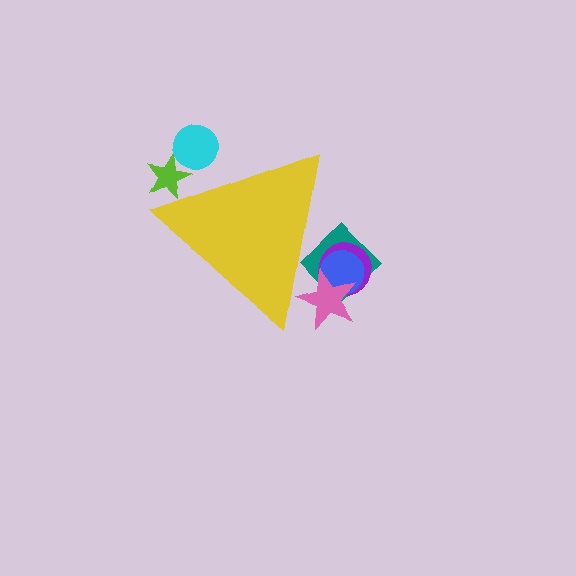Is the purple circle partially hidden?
Yes, the purple circle is partially hidden behind the yellow triangle.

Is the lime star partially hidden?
Yes, the lime star is partially hidden behind the yellow triangle.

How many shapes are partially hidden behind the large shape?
6 shapes are partially hidden.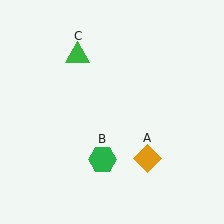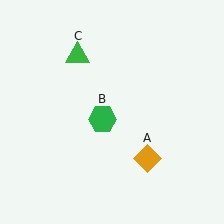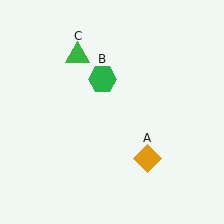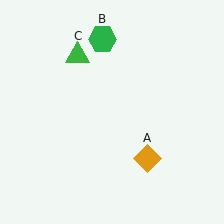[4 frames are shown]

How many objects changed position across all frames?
1 object changed position: green hexagon (object B).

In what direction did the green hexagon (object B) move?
The green hexagon (object B) moved up.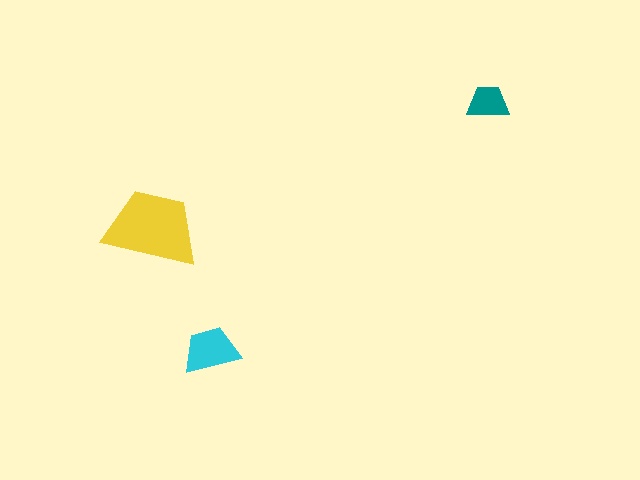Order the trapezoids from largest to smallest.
the yellow one, the cyan one, the teal one.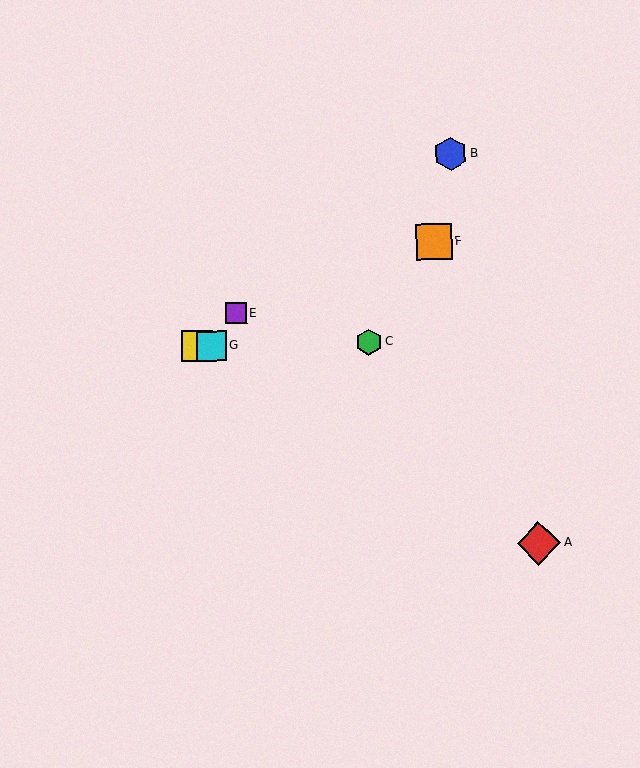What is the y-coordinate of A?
Object A is at y≈543.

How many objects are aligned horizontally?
3 objects (C, D, G) are aligned horizontally.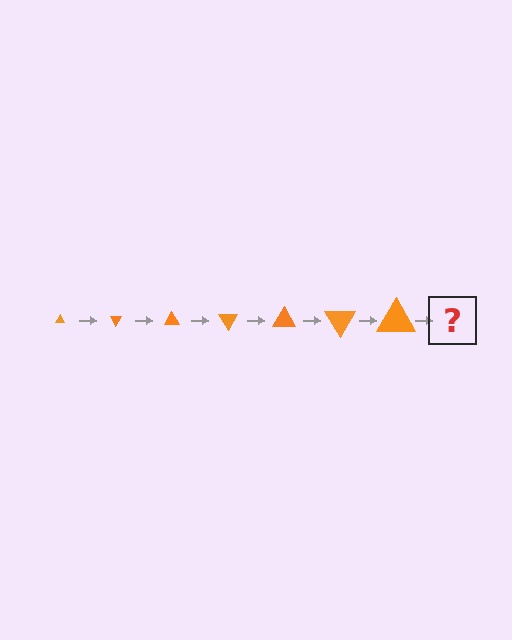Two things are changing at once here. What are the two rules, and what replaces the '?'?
The two rules are that the triangle grows larger each step and it rotates 60 degrees each step. The '?' should be a triangle, larger than the previous one and rotated 420 degrees from the start.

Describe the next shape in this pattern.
It should be a triangle, larger than the previous one and rotated 420 degrees from the start.